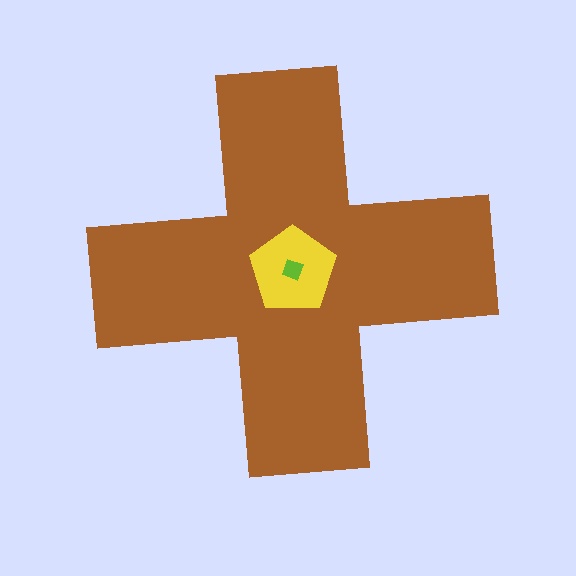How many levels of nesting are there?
3.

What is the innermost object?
The lime diamond.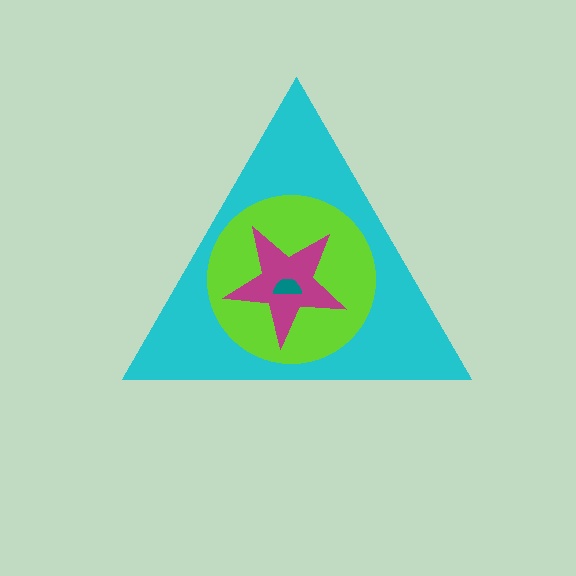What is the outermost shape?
The cyan triangle.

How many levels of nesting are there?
4.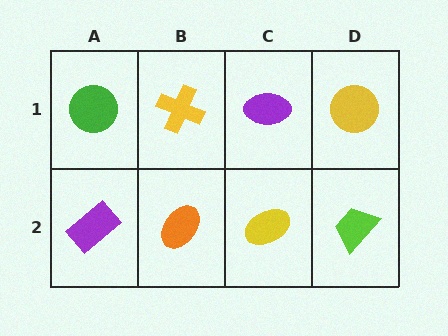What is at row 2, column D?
A lime trapezoid.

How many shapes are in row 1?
4 shapes.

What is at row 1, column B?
A yellow cross.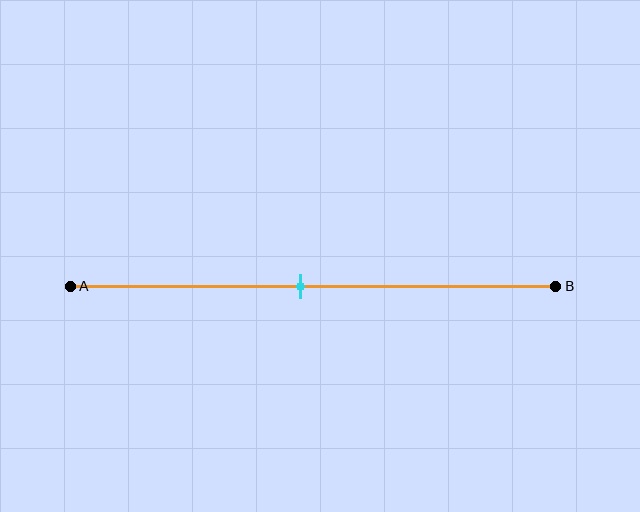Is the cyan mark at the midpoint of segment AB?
Yes, the mark is approximately at the midpoint.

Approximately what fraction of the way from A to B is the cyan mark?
The cyan mark is approximately 45% of the way from A to B.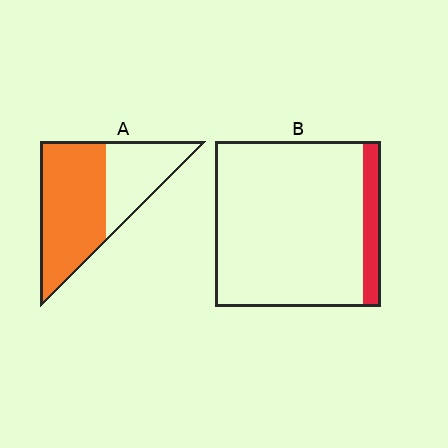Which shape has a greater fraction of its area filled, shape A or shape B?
Shape A.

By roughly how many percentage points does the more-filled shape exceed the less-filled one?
By roughly 55 percentage points (A over B).